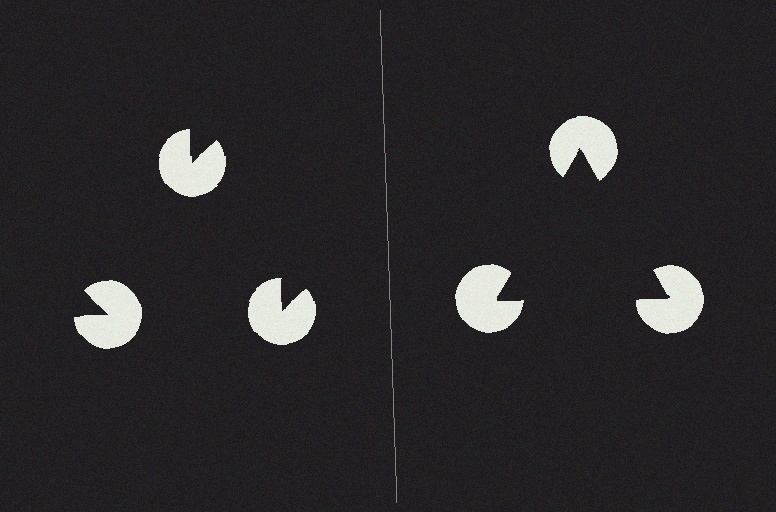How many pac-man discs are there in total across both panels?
6 — 3 on each side.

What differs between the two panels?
The pac-man discs are positioned identically on both sides; only the wedge orientations differ. On the right they align to a triangle; on the left they are misaligned.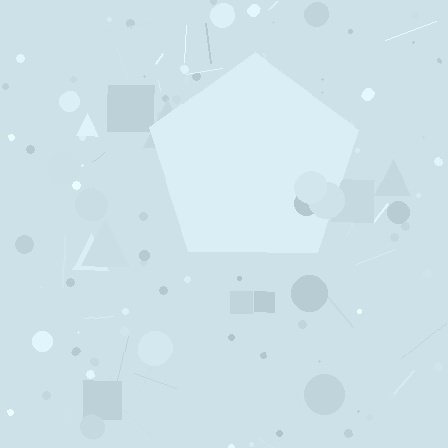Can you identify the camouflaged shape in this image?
The camouflaged shape is a pentagon.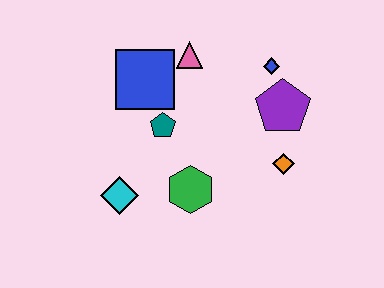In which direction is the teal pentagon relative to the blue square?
The teal pentagon is below the blue square.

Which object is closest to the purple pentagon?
The blue diamond is closest to the purple pentagon.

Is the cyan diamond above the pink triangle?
No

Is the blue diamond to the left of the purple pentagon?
Yes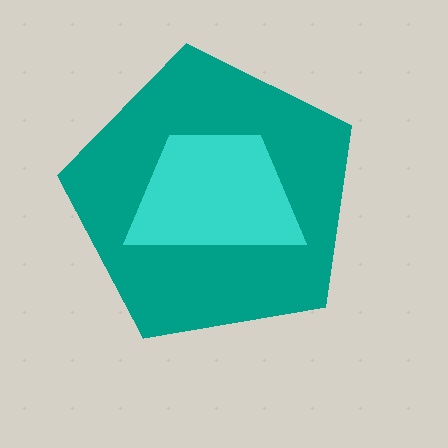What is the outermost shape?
The teal pentagon.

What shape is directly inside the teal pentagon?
The cyan trapezoid.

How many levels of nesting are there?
2.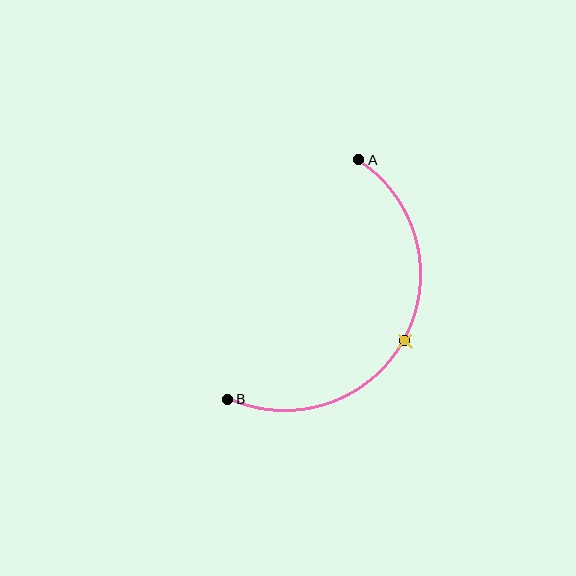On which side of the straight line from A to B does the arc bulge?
The arc bulges to the right of the straight line connecting A and B.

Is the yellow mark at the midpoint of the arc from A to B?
Yes. The yellow mark lies on the arc at equal arc-length from both A and B — it is the arc midpoint.